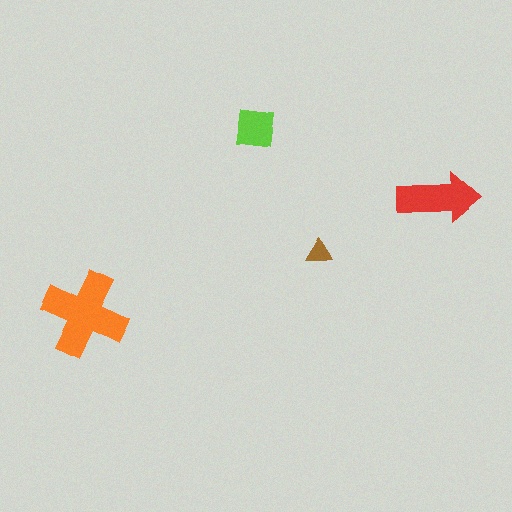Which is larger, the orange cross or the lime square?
The orange cross.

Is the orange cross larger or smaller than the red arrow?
Larger.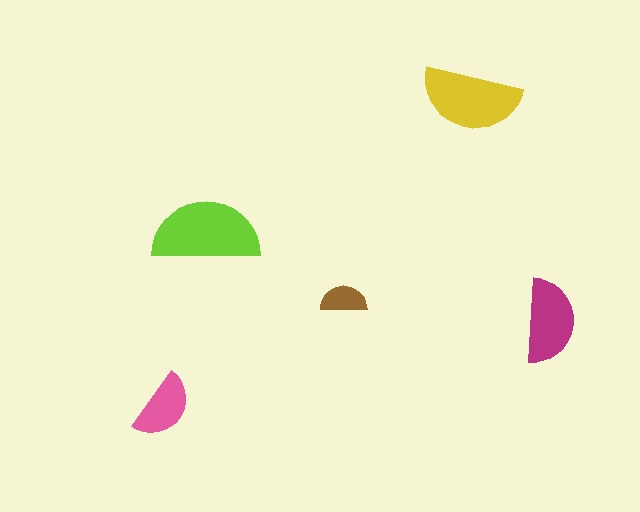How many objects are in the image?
There are 5 objects in the image.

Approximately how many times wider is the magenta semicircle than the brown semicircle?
About 2 times wider.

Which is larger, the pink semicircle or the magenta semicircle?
The magenta one.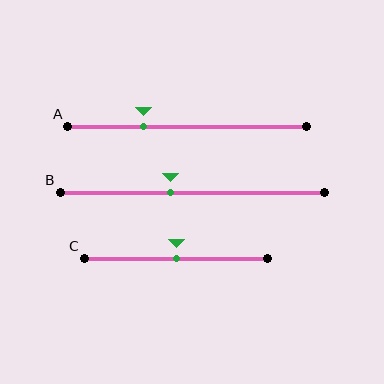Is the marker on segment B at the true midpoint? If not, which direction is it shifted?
No, the marker on segment B is shifted to the left by about 8% of the segment length.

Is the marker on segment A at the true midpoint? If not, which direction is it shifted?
No, the marker on segment A is shifted to the left by about 18% of the segment length.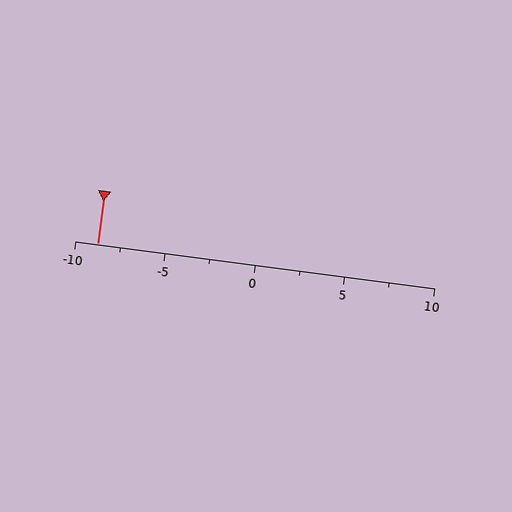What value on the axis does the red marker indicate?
The marker indicates approximately -8.8.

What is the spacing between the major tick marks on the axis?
The major ticks are spaced 5 apart.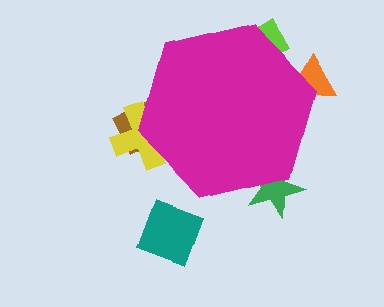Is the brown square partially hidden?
Yes, the brown square is partially hidden behind the magenta hexagon.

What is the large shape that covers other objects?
A magenta hexagon.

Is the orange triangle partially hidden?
Yes, the orange triangle is partially hidden behind the magenta hexagon.